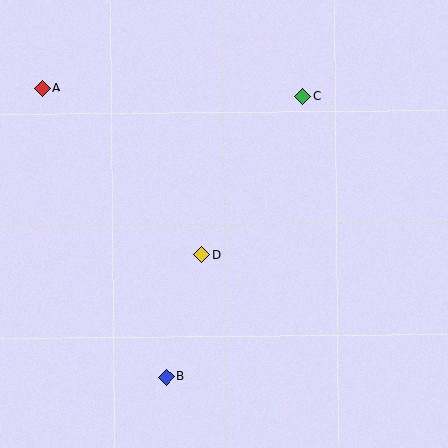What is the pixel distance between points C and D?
The distance between C and D is 188 pixels.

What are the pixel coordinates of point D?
Point D is at (202, 255).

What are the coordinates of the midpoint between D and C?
The midpoint between D and C is at (252, 176).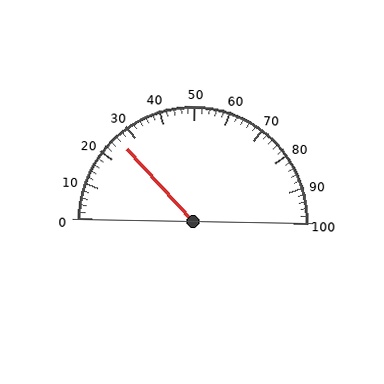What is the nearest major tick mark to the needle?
The nearest major tick mark is 30.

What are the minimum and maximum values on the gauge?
The gauge ranges from 0 to 100.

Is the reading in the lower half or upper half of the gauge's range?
The reading is in the lower half of the range (0 to 100).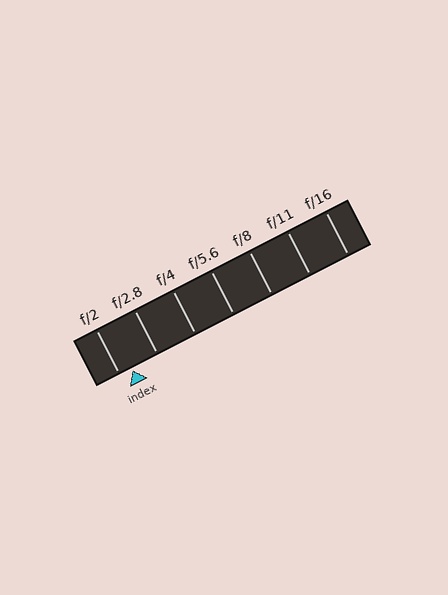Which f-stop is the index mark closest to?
The index mark is closest to f/2.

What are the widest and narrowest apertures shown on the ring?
The widest aperture shown is f/2 and the narrowest is f/16.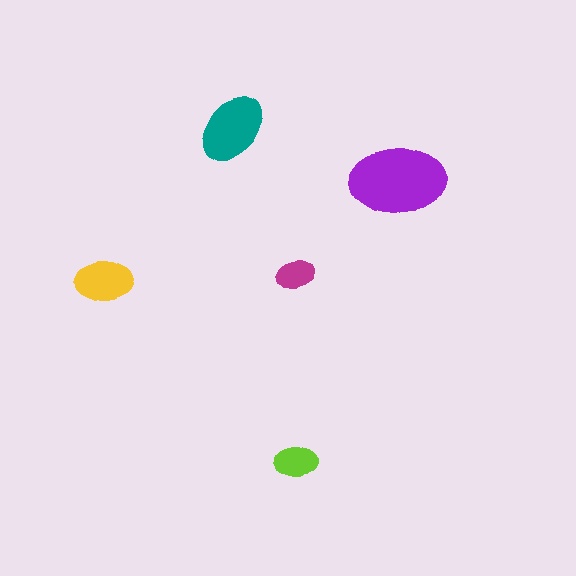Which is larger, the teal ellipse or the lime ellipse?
The teal one.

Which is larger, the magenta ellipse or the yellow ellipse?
The yellow one.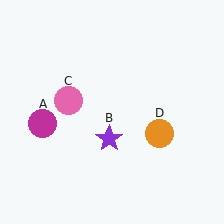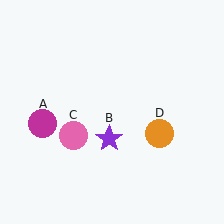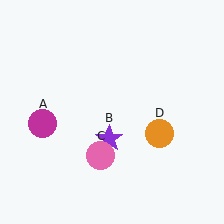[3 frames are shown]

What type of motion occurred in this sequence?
The pink circle (object C) rotated counterclockwise around the center of the scene.